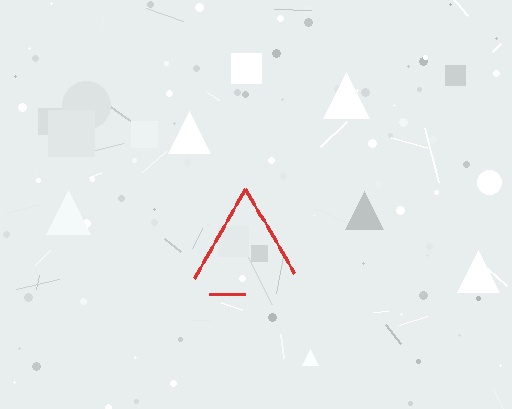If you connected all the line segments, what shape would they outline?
They would outline a triangle.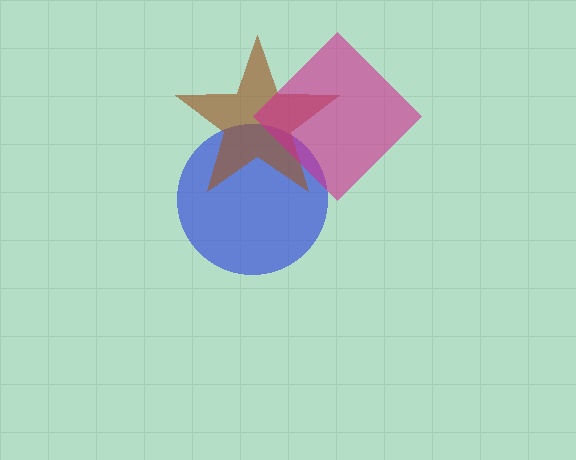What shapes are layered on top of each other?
The layered shapes are: a blue circle, a brown star, a magenta diamond.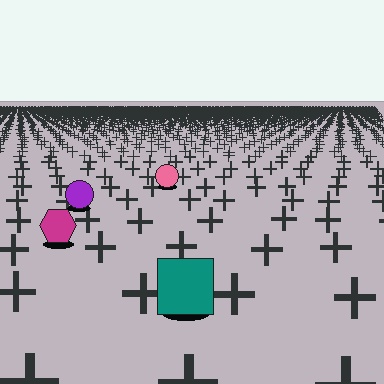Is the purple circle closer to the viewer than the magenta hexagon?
No. The magenta hexagon is closer — you can tell from the texture gradient: the ground texture is coarser near it.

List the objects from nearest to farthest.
From nearest to farthest: the teal square, the magenta hexagon, the purple circle, the pink circle.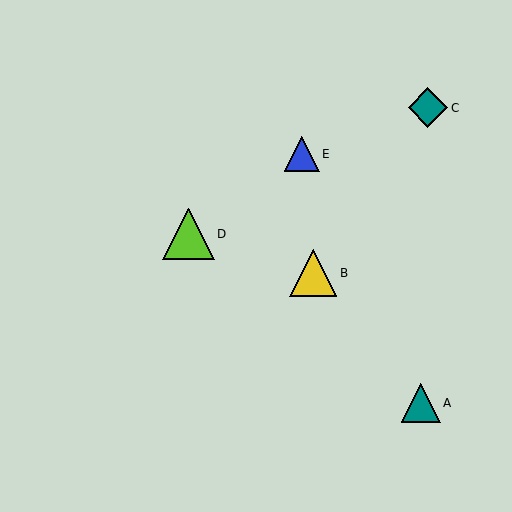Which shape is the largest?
The lime triangle (labeled D) is the largest.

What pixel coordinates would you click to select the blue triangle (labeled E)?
Click at (302, 154) to select the blue triangle E.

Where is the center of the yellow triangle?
The center of the yellow triangle is at (313, 273).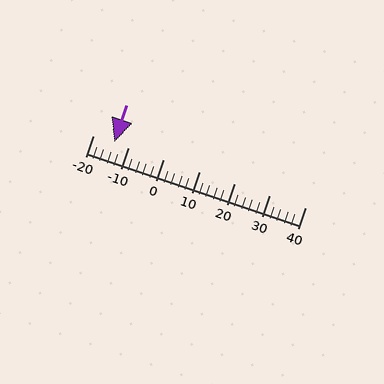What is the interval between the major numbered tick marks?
The major tick marks are spaced 10 units apart.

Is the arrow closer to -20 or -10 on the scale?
The arrow is closer to -10.